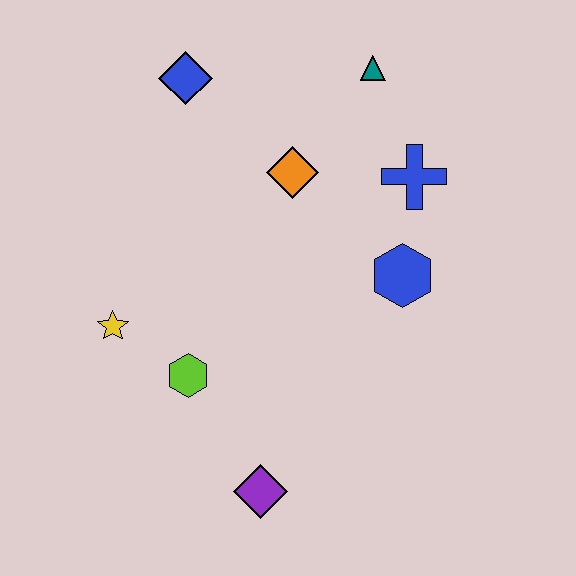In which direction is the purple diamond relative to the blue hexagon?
The purple diamond is below the blue hexagon.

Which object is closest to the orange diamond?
The blue cross is closest to the orange diamond.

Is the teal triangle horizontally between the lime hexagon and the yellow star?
No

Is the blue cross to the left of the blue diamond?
No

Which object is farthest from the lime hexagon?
The teal triangle is farthest from the lime hexagon.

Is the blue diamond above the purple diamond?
Yes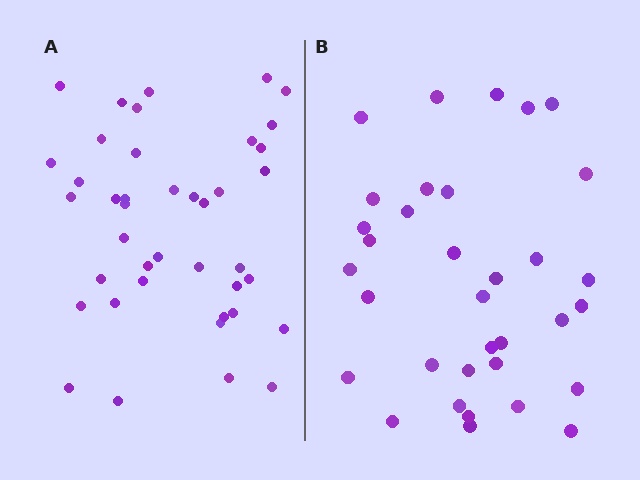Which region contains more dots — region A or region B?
Region A (the left region) has more dots.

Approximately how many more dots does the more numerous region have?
Region A has roughly 8 or so more dots than region B.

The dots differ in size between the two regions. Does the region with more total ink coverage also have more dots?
No. Region B has more total ink coverage because its dots are larger, but region A actually contains more individual dots. Total area can be misleading — the number of items is what matters here.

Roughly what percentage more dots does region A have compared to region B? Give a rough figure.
About 20% more.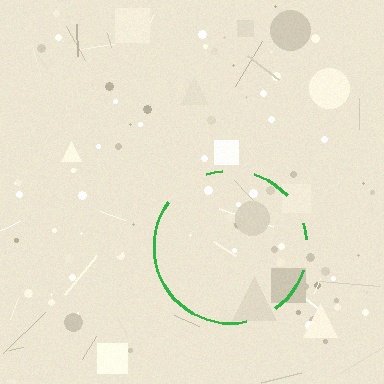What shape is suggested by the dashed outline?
The dashed outline suggests a circle.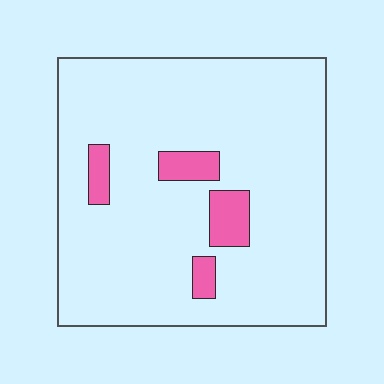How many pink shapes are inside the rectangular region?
4.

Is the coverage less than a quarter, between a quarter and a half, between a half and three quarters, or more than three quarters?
Less than a quarter.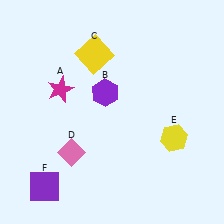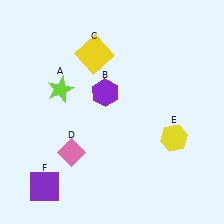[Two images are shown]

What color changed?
The star (A) changed from magenta in Image 1 to lime in Image 2.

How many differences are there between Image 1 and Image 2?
There is 1 difference between the two images.